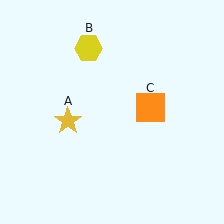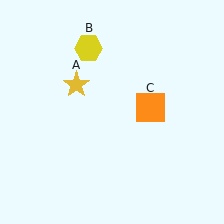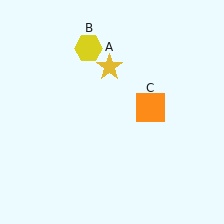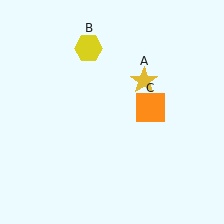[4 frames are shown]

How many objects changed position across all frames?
1 object changed position: yellow star (object A).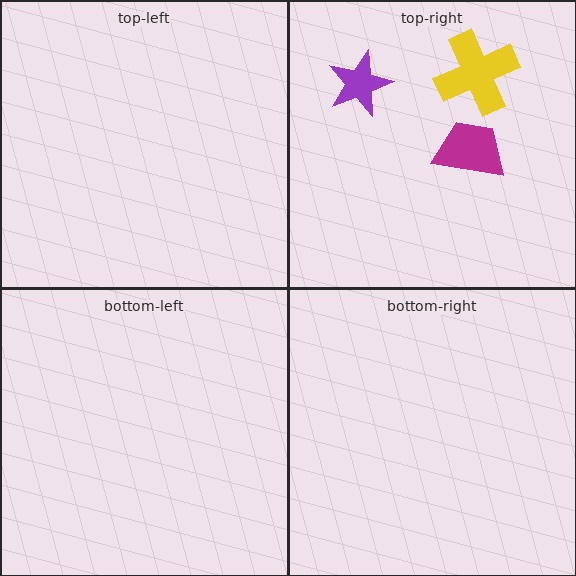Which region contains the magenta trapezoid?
The top-right region.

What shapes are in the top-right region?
The purple star, the yellow cross, the magenta trapezoid.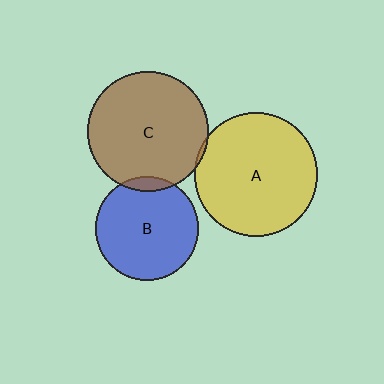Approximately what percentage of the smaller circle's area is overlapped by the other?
Approximately 5%.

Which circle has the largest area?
Circle A (yellow).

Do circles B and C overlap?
Yes.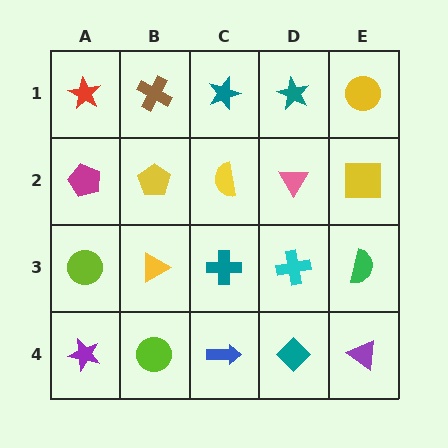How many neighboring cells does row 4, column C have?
3.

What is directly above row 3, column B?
A yellow pentagon.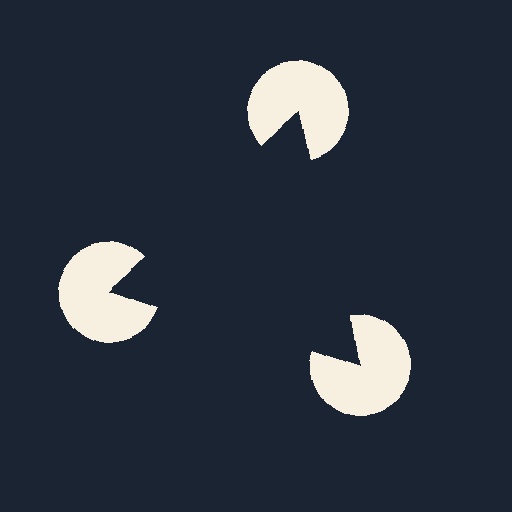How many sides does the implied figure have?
3 sides.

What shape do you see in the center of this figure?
An illusory triangle — its edges are inferred from the aligned wedge cuts in the pac-man discs, not physically drawn.